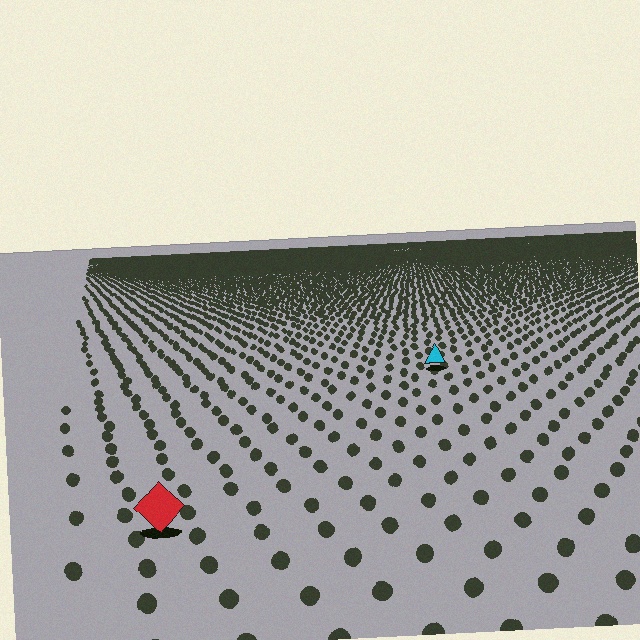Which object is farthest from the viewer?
The cyan triangle is farthest from the viewer. It appears smaller and the ground texture around it is denser.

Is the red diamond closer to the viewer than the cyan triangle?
Yes. The red diamond is closer — you can tell from the texture gradient: the ground texture is coarser near it.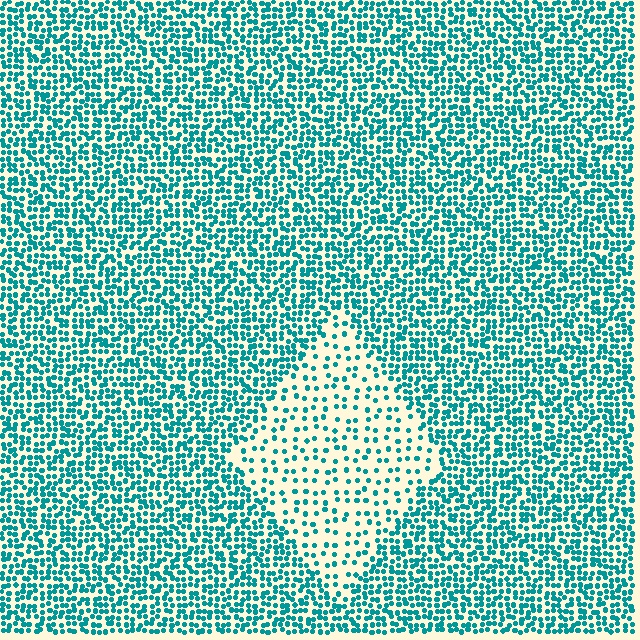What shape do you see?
I see a diamond.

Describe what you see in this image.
The image contains small teal elements arranged at two different densities. A diamond-shaped region is visible where the elements are less densely packed than the surrounding area.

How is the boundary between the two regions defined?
The boundary is defined by a change in element density (approximately 2.6x ratio). All elements are the same color, size, and shape.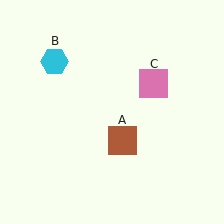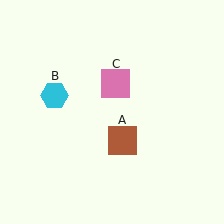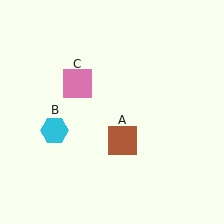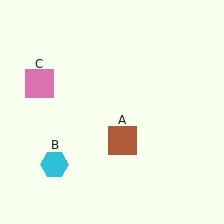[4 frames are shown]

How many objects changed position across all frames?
2 objects changed position: cyan hexagon (object B), pink square (object C).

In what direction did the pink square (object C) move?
The pink square (object C) moved left.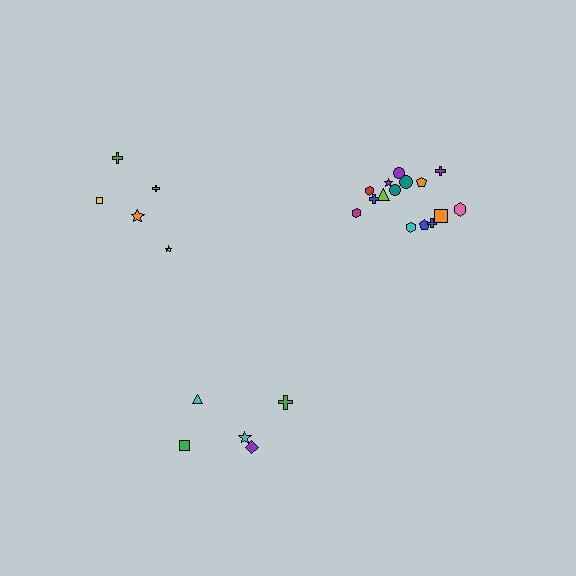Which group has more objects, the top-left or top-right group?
The top-right group.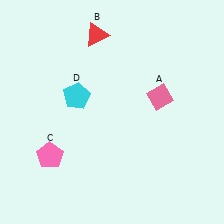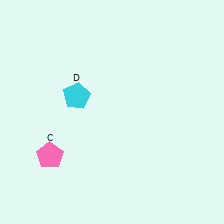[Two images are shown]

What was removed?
The pink diamond (A), the red triangle (B) were removed in Image 2.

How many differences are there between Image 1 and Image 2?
There are 2 differences between the two images.